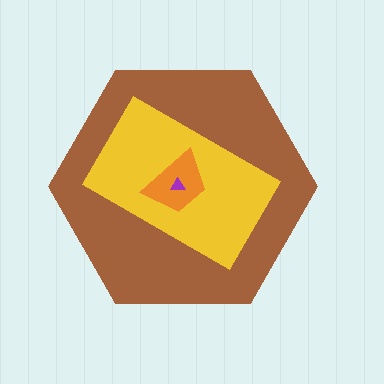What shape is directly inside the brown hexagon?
The yellow rectangle.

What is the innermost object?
The purple triangle.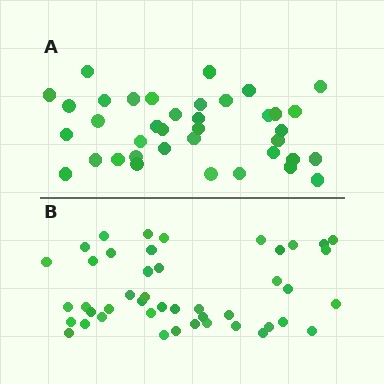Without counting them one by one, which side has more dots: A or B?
Region B (the bottom region) has more dots.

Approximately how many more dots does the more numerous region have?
Region B has roughly 8 or so more dots than region A.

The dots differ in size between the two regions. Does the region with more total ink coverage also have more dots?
No. Region A has more total ink coverage because its dots are larger, but region B actually contains more individual dots. Total area can be misleading — the number of items is what matters here.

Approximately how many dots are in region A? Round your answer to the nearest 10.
About 40 dots. (The exact count is 38, which rounds to 40.)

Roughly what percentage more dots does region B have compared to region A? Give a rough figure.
About 20% more.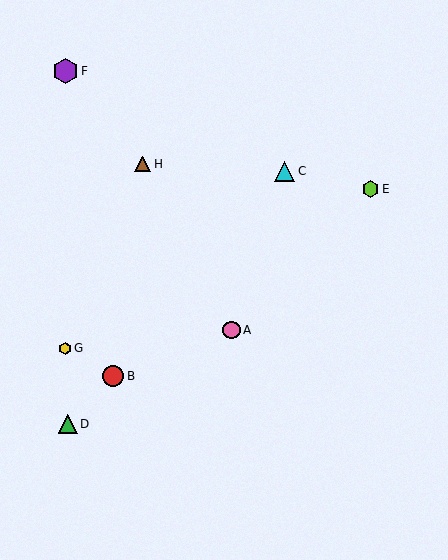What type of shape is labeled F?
Shape F is a purple hexagon.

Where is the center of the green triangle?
The center of the green triangle is at (68, 424).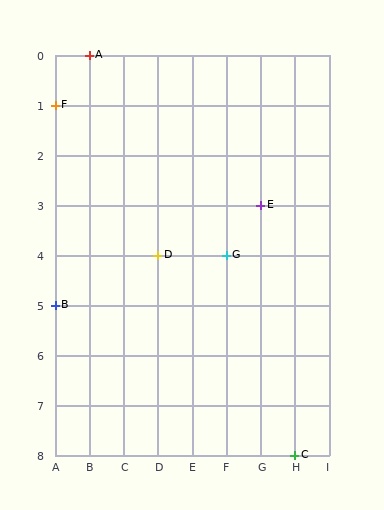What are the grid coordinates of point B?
Point B is at grid coordinates (A, 5).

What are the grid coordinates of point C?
Point C is at grid coordinates (H, 8).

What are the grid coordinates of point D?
Point D is at grid coordinates (D, 4).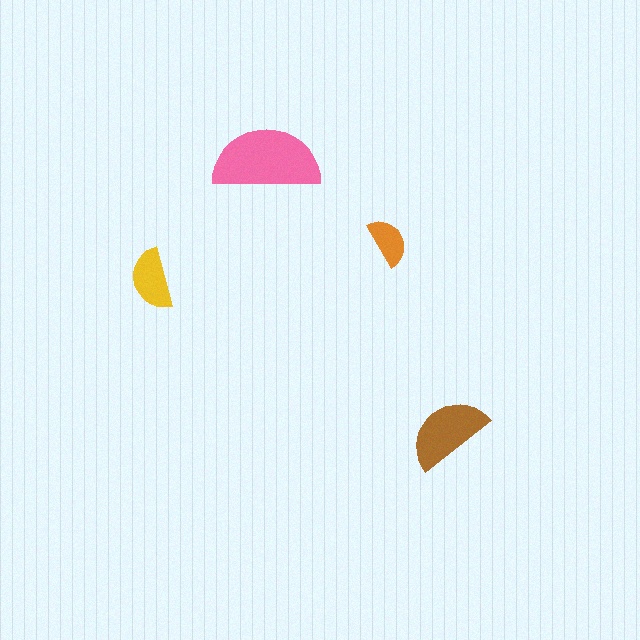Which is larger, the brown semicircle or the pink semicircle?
The pink one.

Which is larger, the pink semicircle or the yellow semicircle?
The pink one.